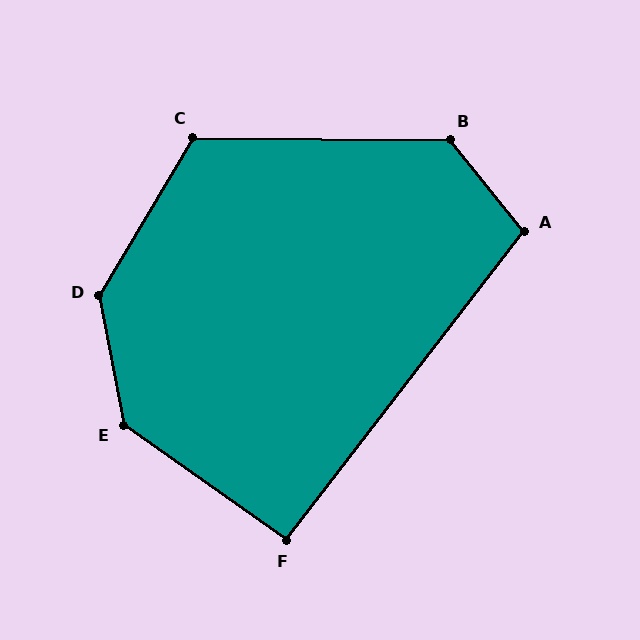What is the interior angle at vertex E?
Approximately 136 degrees (obtuse).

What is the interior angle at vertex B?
Approximately 129 degrees (obtuse).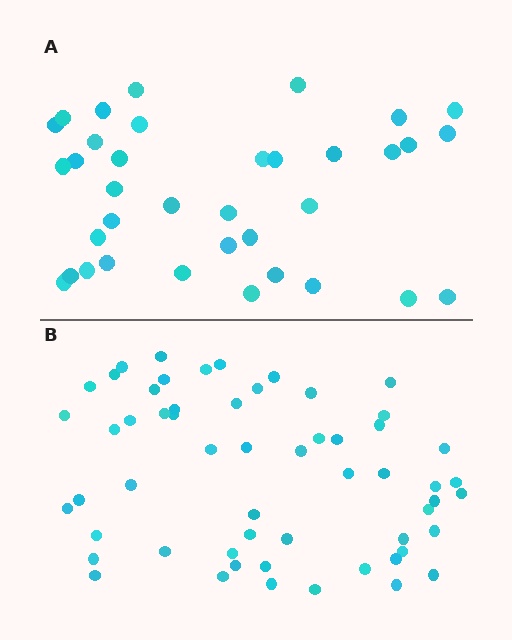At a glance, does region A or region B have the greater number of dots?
Region B (the bottom region) has more dots.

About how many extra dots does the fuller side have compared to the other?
Region B has approximately 20 more dots than region A.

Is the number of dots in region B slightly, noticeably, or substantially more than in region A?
Region B has substantially more. The ratio is roughly 1.6 to 1.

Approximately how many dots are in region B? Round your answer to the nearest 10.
About 60 dots. (The exact count is 57, which rounds to 60.)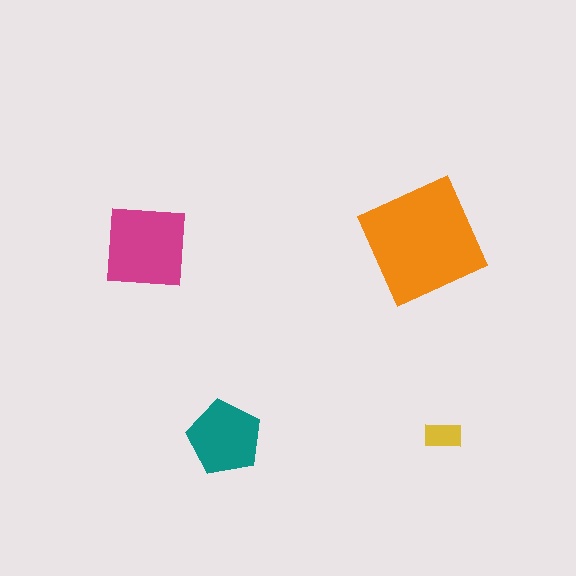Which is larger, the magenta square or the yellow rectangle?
The magenta square.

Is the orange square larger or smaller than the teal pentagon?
Larger.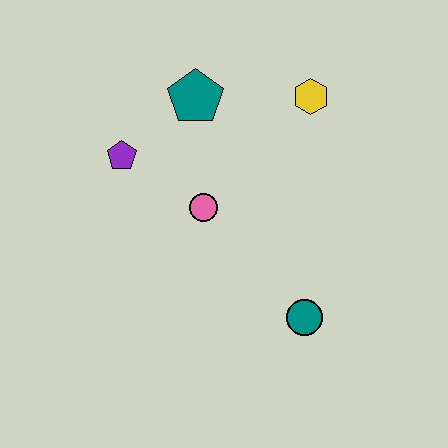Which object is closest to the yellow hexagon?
The teal pentagon is closest to the yellow hexagon.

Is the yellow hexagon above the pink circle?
Yes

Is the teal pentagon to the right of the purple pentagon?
Yes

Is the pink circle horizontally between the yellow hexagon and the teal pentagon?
Yes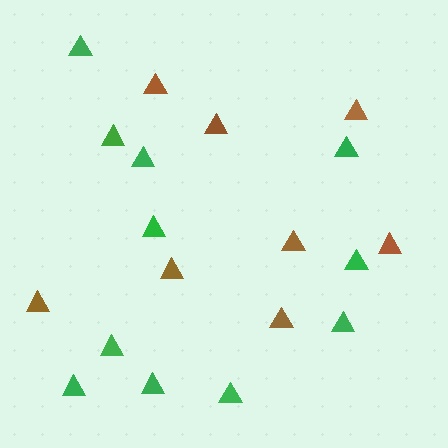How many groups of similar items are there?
There are 2 groups: one group of brown triangles (8) and one group of green triangles (11).